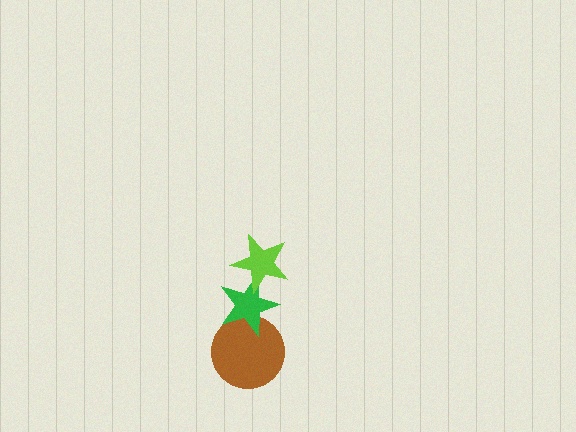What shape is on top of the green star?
The lime star is on top of the green star.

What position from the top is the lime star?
The lime star is 1st from the top.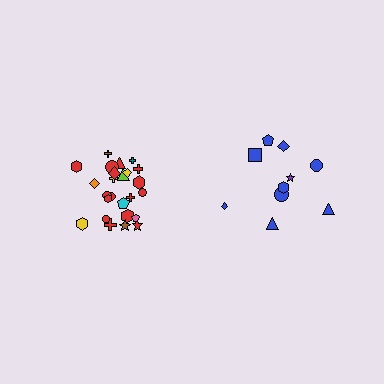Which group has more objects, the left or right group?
The left group.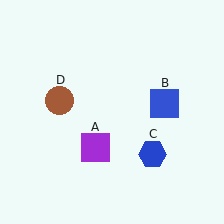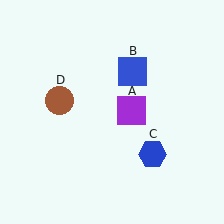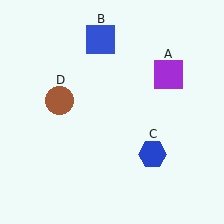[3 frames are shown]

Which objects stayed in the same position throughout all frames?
Blue hexagon (object C) and brown circle (object D) remained stationary.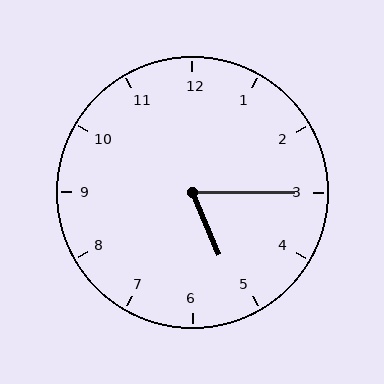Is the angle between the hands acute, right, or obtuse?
It is acute.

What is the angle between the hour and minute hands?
Approximately 68 degrees.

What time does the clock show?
5:15.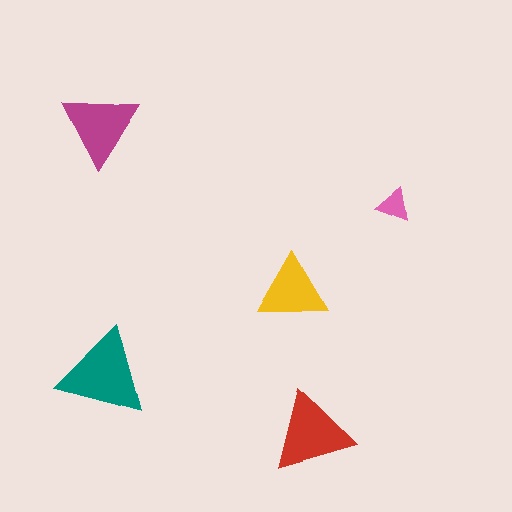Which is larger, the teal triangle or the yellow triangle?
The teal one.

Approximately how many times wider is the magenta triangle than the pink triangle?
About 2.5 times wider.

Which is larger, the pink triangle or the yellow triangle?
The yellow one.